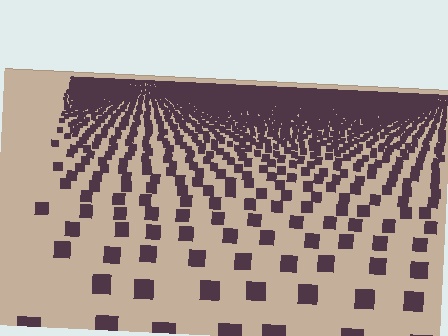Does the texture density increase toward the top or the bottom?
Density increases toward the top.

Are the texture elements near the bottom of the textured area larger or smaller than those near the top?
Larger. Near the bottom, elements are closer to the viewer and appear at a bigger on-screen size.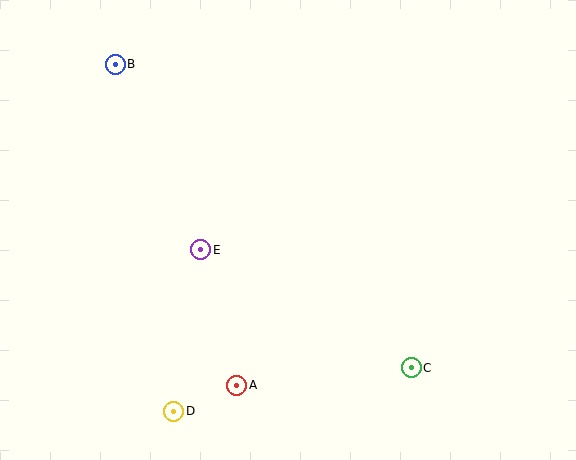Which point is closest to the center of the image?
Point E at (201, 250) is closest to the center.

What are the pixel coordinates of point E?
Point E is at (201, 250).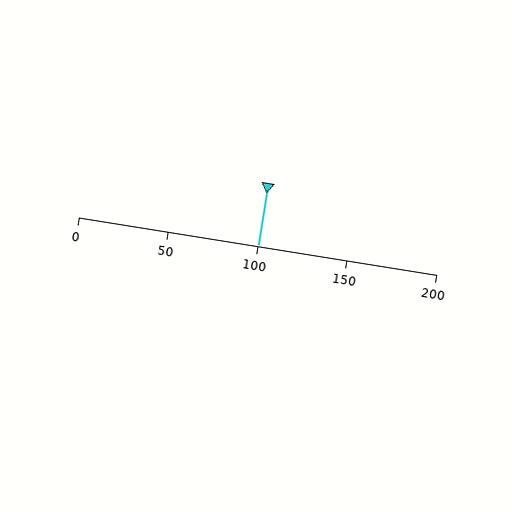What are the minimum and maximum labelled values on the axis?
The axis runs from 0 to 200.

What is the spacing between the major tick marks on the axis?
The major ticks are spaced 50 apart.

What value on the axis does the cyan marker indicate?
The marker indicates approximately 100.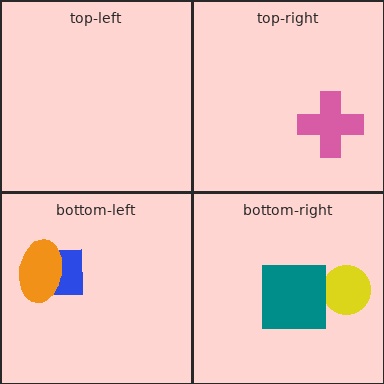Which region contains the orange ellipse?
The bottom-left region.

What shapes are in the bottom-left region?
The blue square, the orange ellipse.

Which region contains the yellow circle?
The bottom-right region.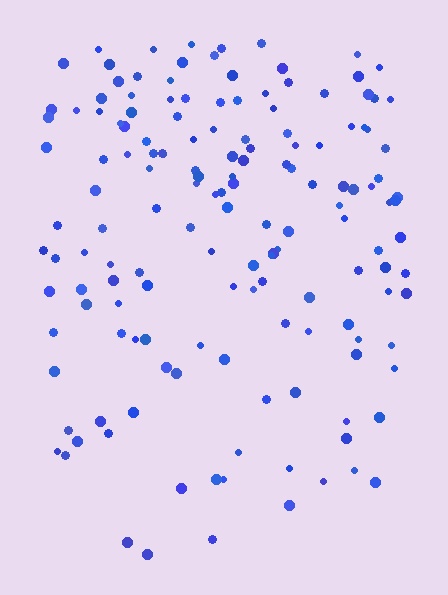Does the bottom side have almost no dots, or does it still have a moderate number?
Still a moderate number, just noticeably fewer than the top.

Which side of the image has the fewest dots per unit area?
The bottom.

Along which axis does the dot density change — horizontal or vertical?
Vertical.